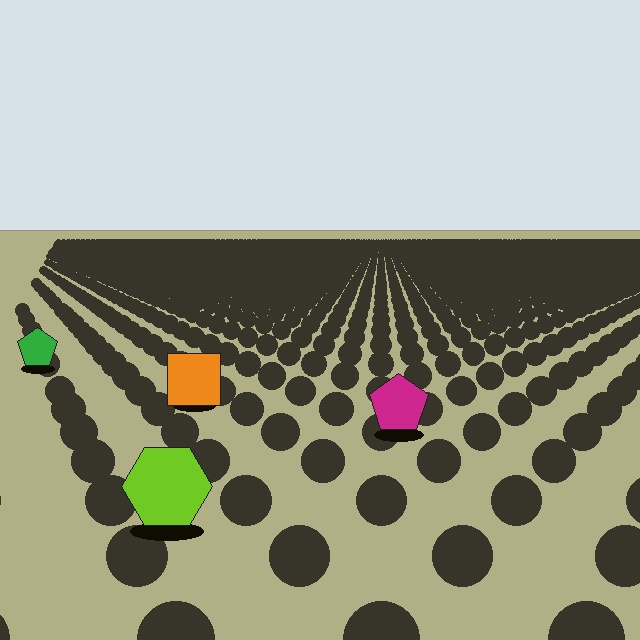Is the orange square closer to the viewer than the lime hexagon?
No. The lime hexagon is closer — you can tell from the texture gradient: the ground texture is coarser near it.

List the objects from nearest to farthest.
From nearest to farthest: the lime hexagon, the magenta pentagon, the orange square, the green pentagon.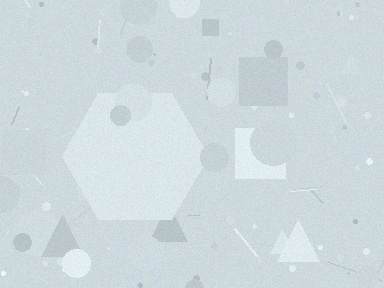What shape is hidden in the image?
A hexagon is hidden in the image.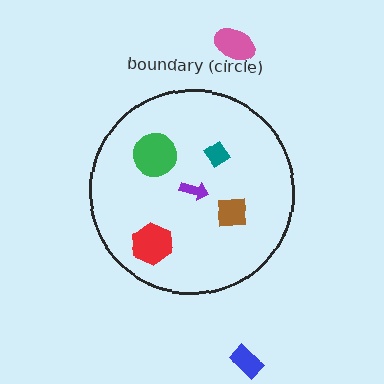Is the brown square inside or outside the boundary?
Inside.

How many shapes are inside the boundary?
5 inside, 2 outside.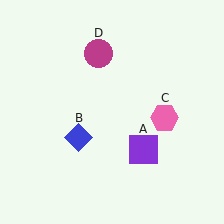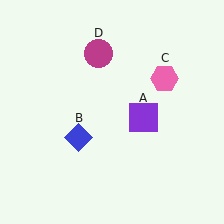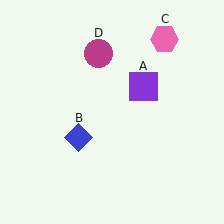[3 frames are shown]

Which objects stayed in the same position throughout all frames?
Blue diamond (object B) and magenta circle (object D) remained stationary.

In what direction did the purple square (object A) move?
The purple square (object A) moved up.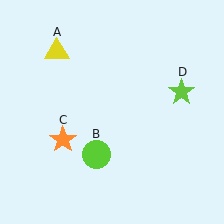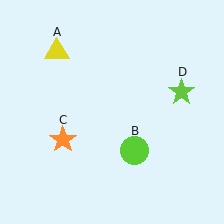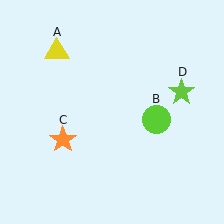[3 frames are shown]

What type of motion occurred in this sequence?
The lime circle (object B) rotated counterclockwise around the center of the scene.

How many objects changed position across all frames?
1 object changed position: lime circle (object B).